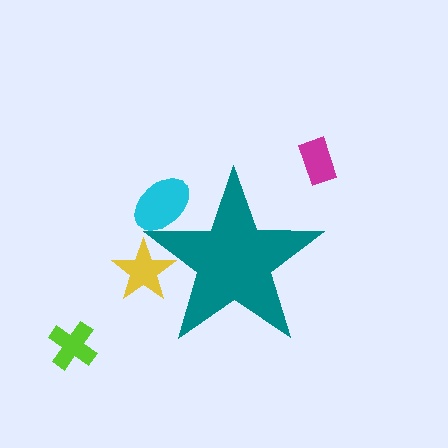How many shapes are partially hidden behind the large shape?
2 shapes are partially hidden.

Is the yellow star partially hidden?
Yes, the yellow star is partially hidden behind the teal star.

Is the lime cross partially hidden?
No, the lime cross is fully visible.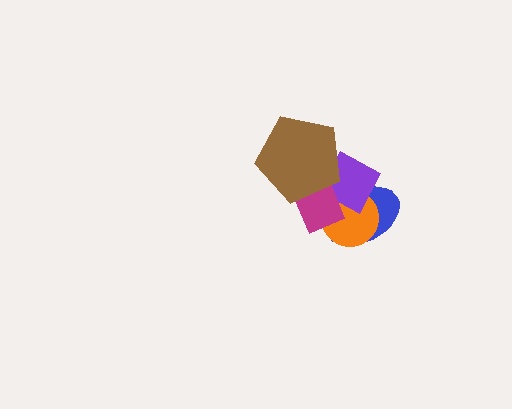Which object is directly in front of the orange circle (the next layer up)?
The purple diamond is directly in front of the orange circle.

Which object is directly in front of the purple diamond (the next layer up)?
The magenta diamond is directly in front of the purple diamond.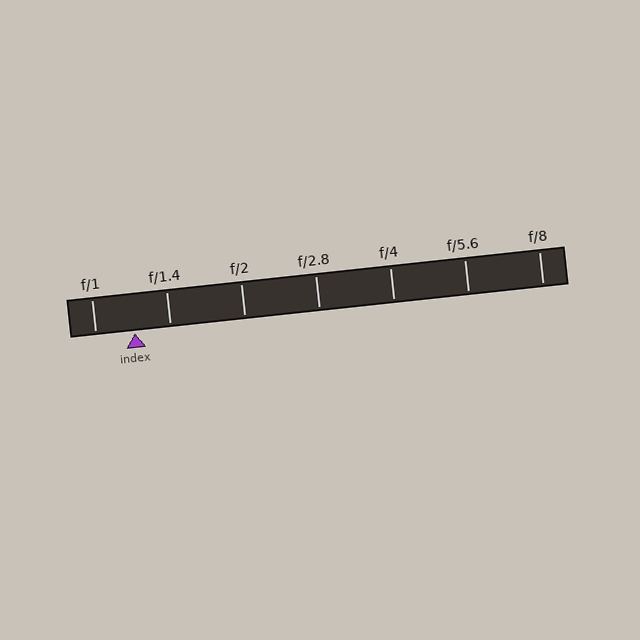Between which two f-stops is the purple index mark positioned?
The index mark is between f/1 and f/1.4.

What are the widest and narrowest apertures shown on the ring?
The widest aperture shown is f/1 and the narrowest is f/8.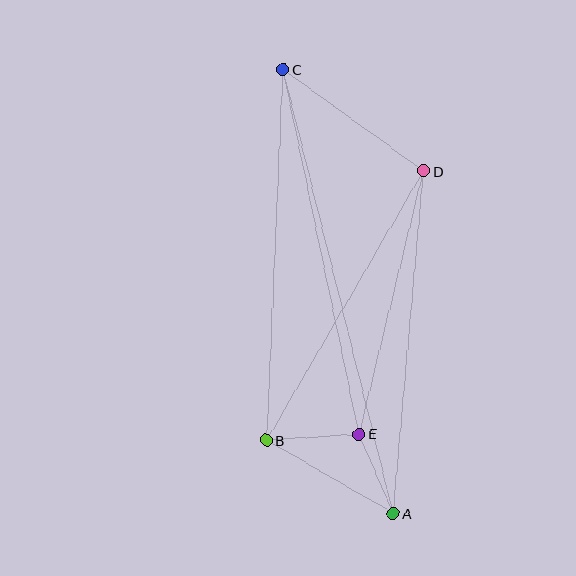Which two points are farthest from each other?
Points A and C are farthest from each other.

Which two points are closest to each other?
Points A and E are closest to each other.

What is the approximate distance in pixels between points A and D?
The distance between A and D is approximately 344 pixels.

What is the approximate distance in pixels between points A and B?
The distance between A and B is approximately 146 pixels.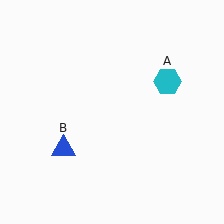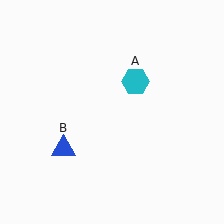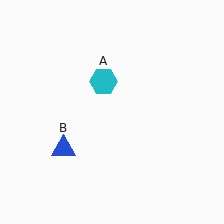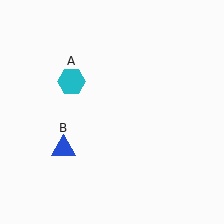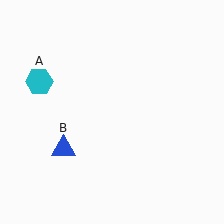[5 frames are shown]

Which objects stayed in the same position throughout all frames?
Blue triangle (object B) remained stationary.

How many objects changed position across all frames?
1 object changed position: cyan hexagon (object A).